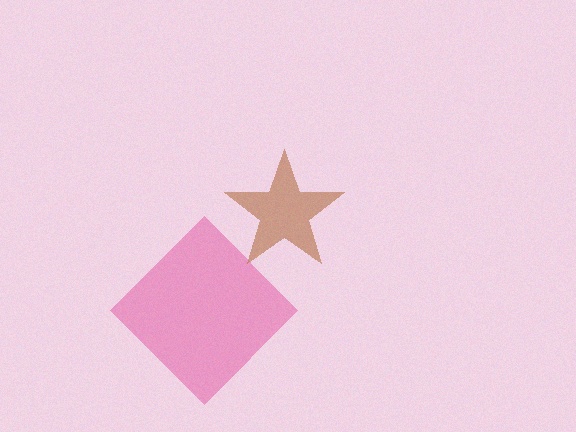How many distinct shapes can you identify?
There are 2 distinct shapes: a pink diamond, a brown star.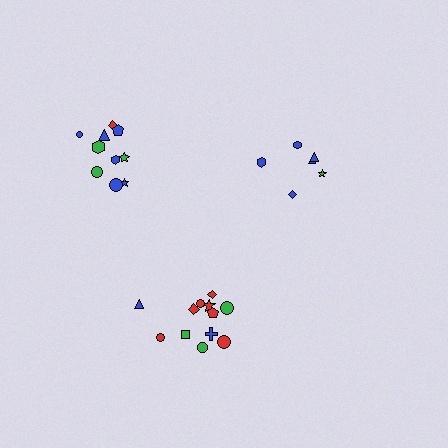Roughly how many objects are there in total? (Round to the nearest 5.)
Roughly 30 objects in total.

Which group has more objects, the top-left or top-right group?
The top-left group.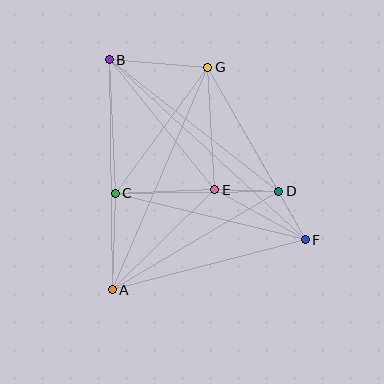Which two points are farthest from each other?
Points B and F are farthest from each other.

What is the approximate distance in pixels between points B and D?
The distance between B and D is approximately 215 pixels.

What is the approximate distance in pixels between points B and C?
The distance between B and C is approximately 134 pixels.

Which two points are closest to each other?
Points D and F are closest to each other.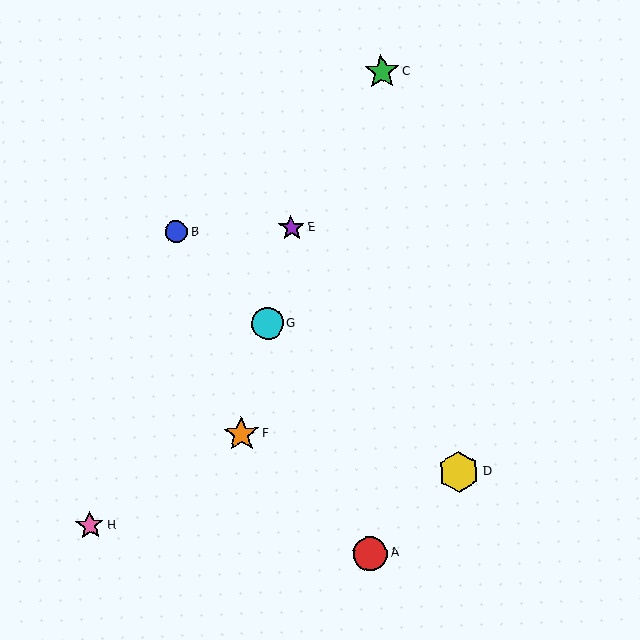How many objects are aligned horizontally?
2 objects (B, E) are aligned horizontally.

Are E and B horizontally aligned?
Yes, both are at y≈228.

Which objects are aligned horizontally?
Objects B, E are aligned horizontally.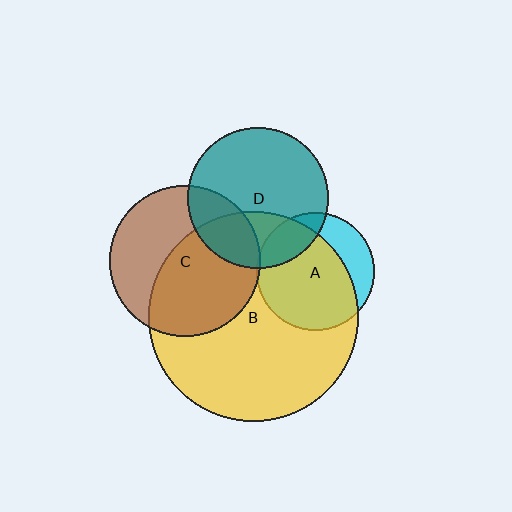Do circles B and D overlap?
Yes.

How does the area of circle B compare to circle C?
Approximately 1.9 times.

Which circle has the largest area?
Circle B (yellow).